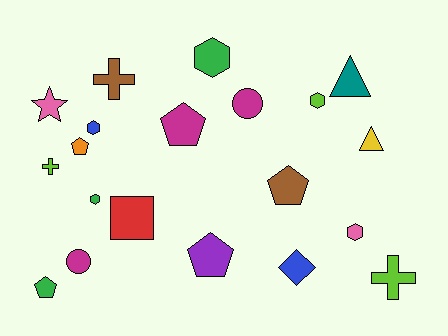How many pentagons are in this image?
There are 5 pentagons.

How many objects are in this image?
There are 20 objects.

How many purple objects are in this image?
There is 1 purple object.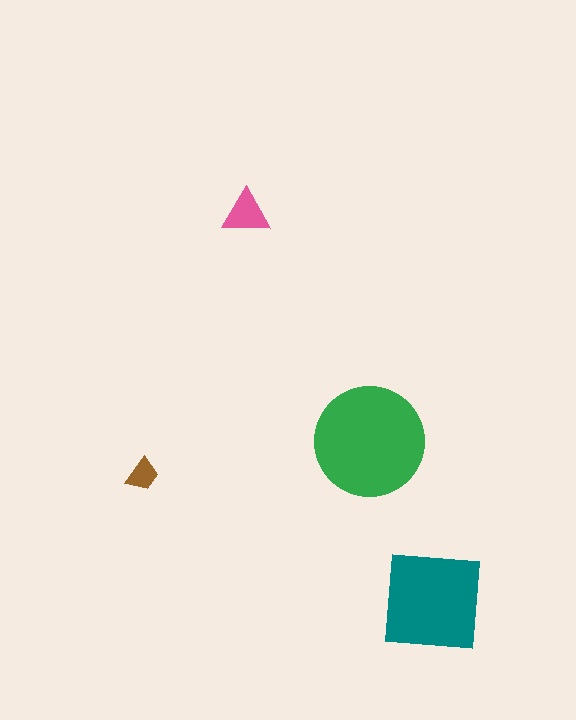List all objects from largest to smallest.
The green circle, the teal square, the pink triangle, the brown trapezoid.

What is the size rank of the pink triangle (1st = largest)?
3rd.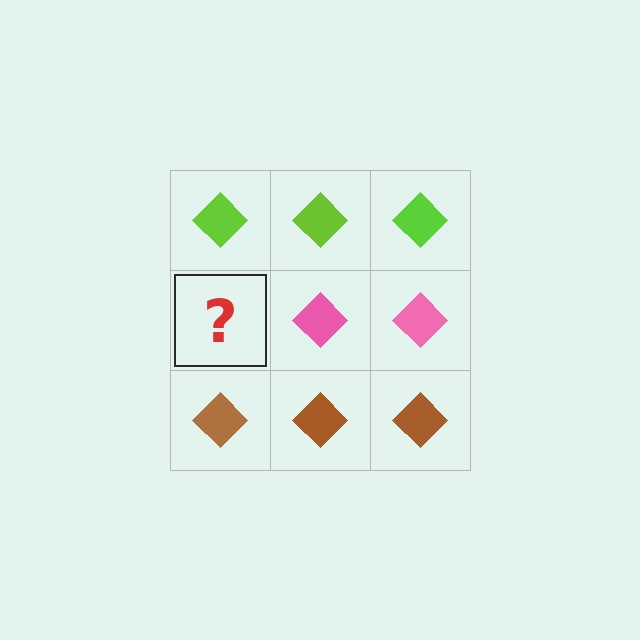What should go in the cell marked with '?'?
The missing cell should contain a pink diamond.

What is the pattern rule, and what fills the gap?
The rule is that each row has a consistent color. The gap should be filled with a pink diamond.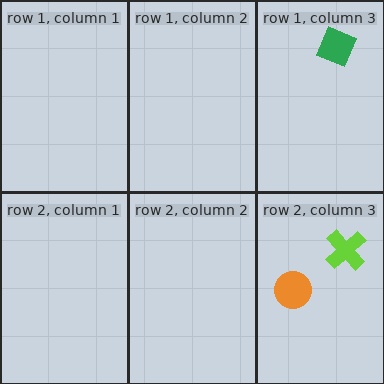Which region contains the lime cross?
The row 2, column 3 region.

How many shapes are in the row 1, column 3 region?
1.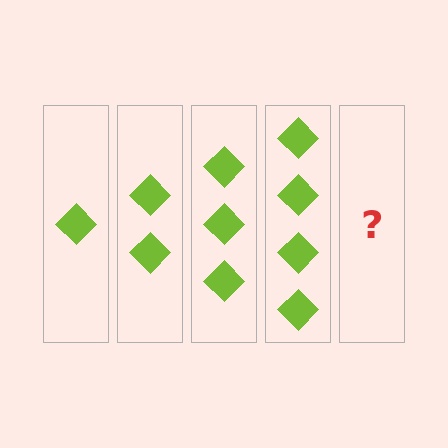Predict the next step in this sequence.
The next step is 5 diamonds.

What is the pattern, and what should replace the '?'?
The pattern is that each step adds one more diamond. The '?' should be 5 diamonds.